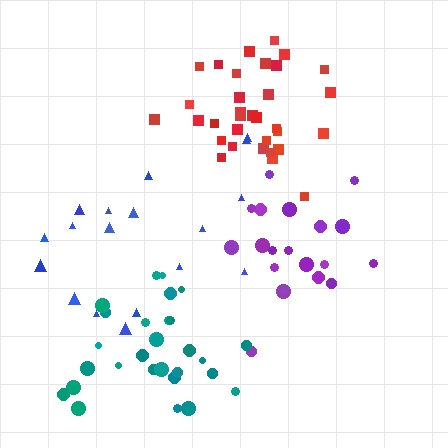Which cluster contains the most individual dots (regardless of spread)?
Red (33).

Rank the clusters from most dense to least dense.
red, teal, purple, blue.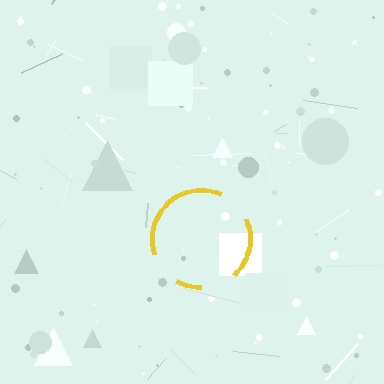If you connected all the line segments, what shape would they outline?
They would outline a circle.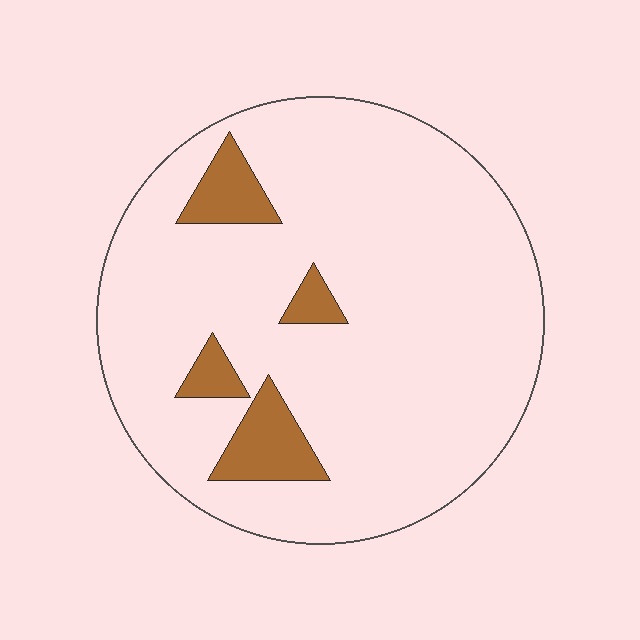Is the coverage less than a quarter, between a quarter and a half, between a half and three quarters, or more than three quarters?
Less than a quarter.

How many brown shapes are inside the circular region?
4.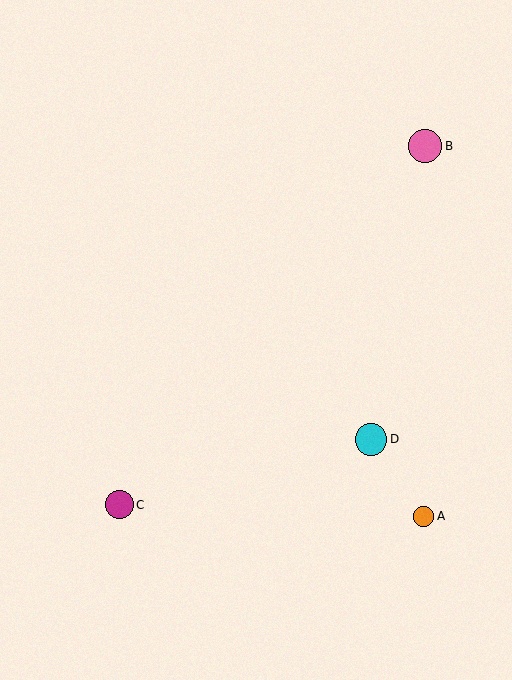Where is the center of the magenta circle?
The center of the magenta circle is at (119, 505).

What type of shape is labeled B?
Shape B is a pink circle.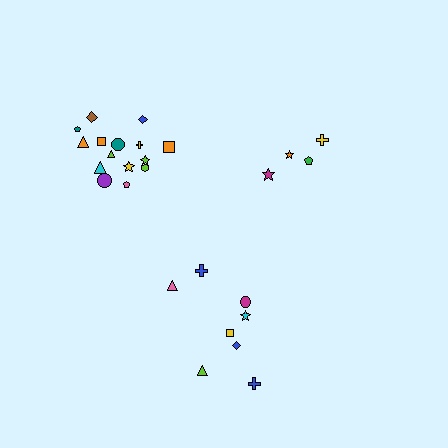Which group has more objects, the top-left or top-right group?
The top-left group.